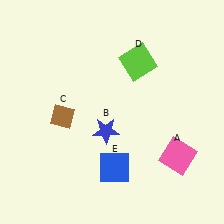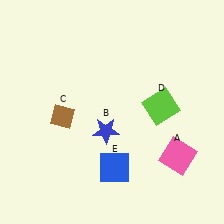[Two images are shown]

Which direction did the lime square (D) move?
The lime square (D) moved down.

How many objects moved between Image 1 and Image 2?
1 object moved between the two images.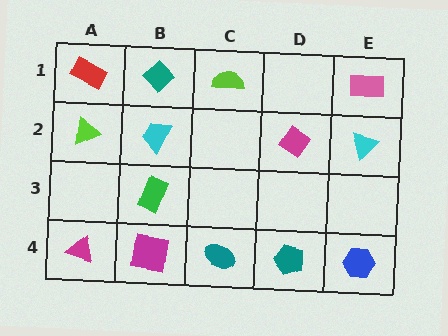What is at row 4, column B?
A magenta square.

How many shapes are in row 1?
4 shapes.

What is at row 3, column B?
A green rectangle.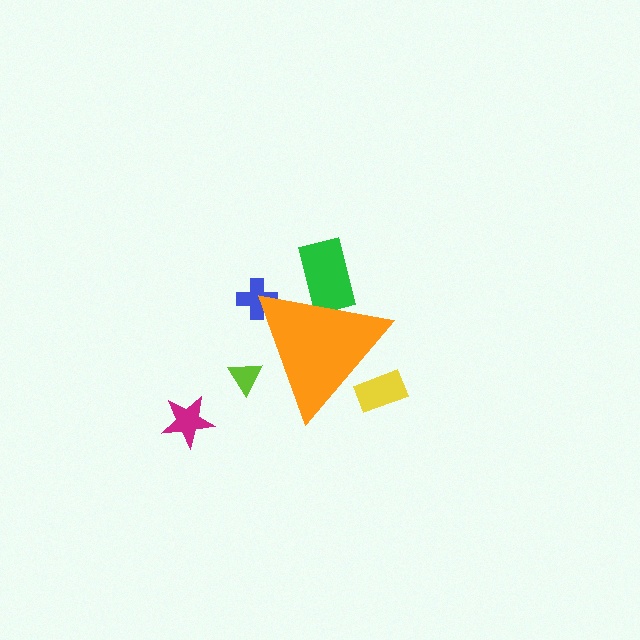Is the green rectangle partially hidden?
Yes, the green rectangle is partially hidden behind the orange triangle.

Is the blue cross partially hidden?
Yes, the blue cross is partially hidden behind the orange triangle.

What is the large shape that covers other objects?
An orange triangle.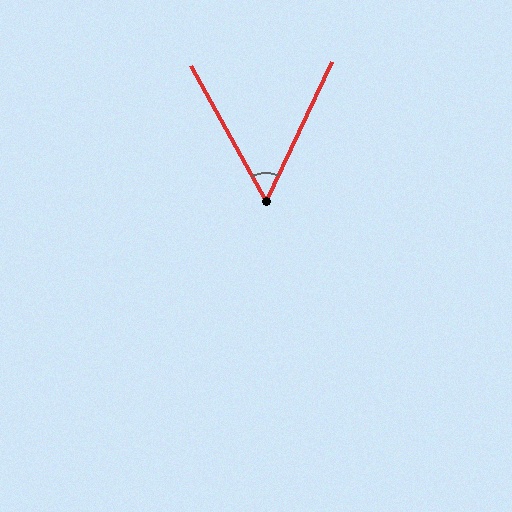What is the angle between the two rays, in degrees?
Approximately 54 degrees.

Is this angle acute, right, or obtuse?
It is acute.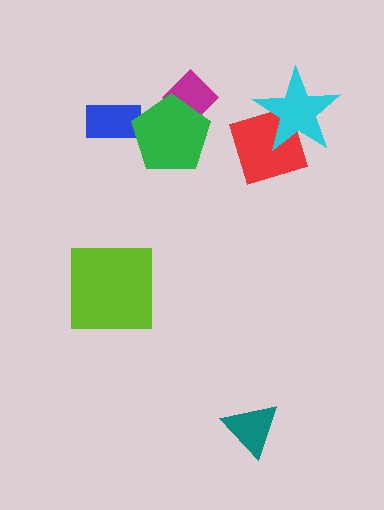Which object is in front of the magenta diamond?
The green pentagon is in front of the magenta diamond.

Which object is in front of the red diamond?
The cyan star is in front of the red diamond.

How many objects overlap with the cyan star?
1 object overlaps with the cyan star.